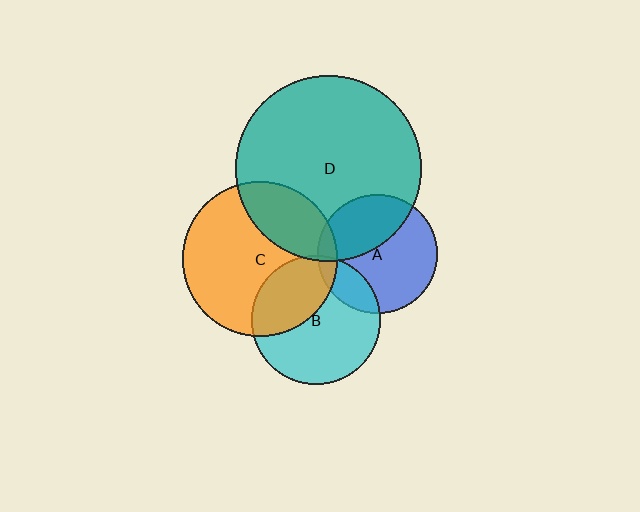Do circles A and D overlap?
Yes.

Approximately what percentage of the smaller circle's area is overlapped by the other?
Approximately 40%.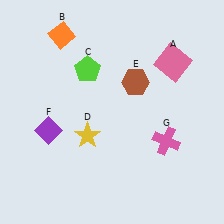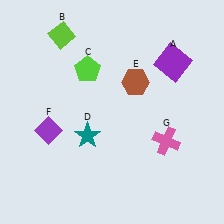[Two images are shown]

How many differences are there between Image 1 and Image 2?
There are 3 differences between the two images.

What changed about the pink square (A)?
In Image 1, A is pink. In Image 2, it changed to purple.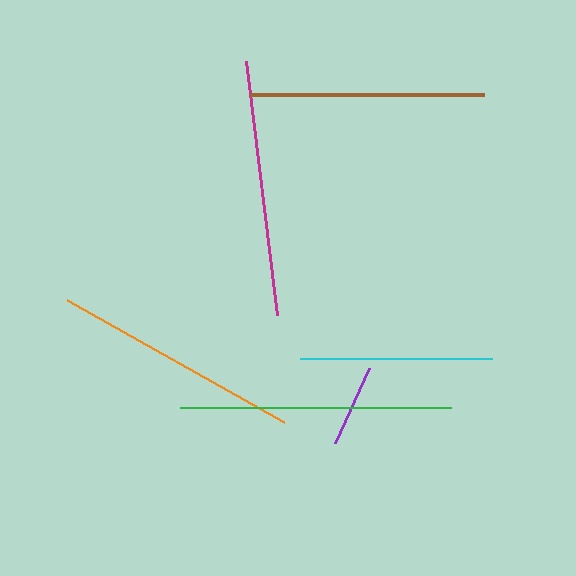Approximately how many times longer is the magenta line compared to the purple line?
The magenta line is approximately 3.1 times the length of the purple line.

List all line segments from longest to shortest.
From longest to shortest: green, magenta, orange, brown, cyan, purple.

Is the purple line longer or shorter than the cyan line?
The cyan line is longer than the purple line.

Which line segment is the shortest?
The purple line is the shortest at approximately 82 pixels.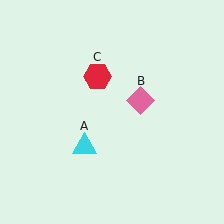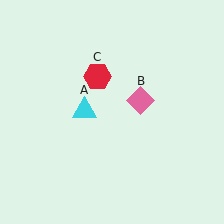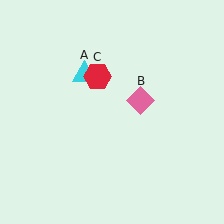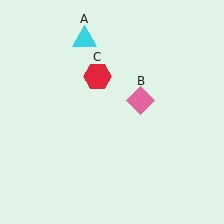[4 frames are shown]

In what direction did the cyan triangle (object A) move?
The cyan triangle (object A) moved up.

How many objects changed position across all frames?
1 object changed position: cyan triangle (object A).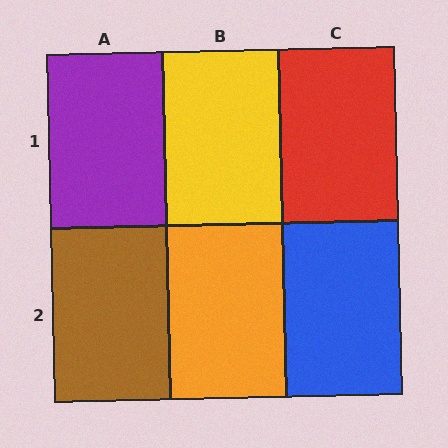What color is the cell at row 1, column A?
Purple.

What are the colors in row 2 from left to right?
Brown, orange, blue.